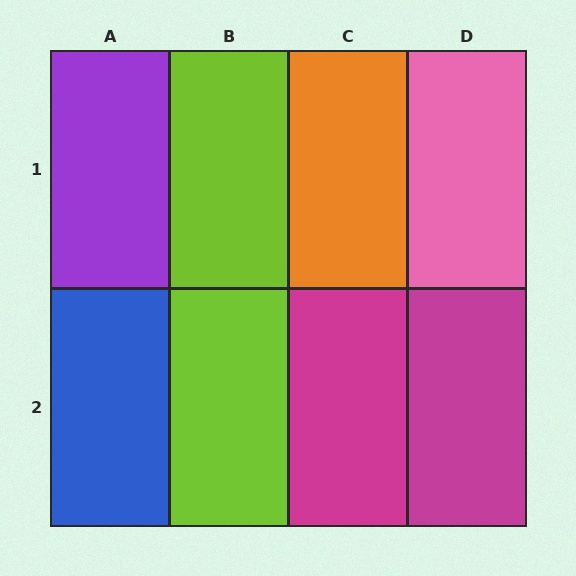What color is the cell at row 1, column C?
Orange.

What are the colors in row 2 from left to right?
Blue, lime, magenta, magenta.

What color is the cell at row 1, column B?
Lime.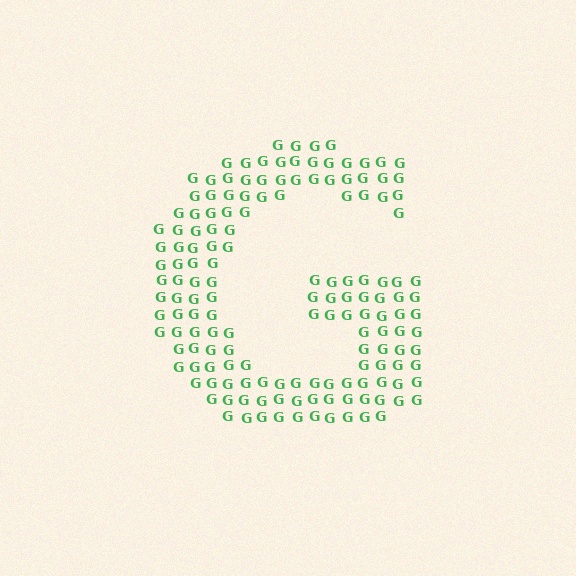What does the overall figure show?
The overall figure shows the letter G.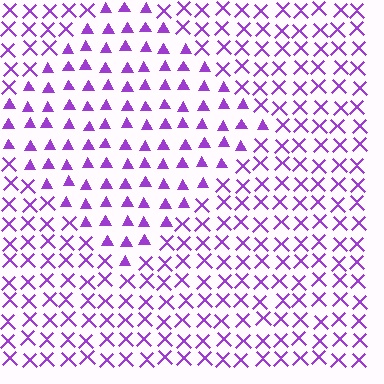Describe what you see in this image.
The image is filled with small purple elements arranged in a uniform grid. A diamond-shaped region contains triangles, while the surrounding area contains X marks. The boundary is defined purely by the change in element shape.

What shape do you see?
I see a diamond.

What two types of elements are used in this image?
The image uses triangles inside the diamond region and X marks outside it.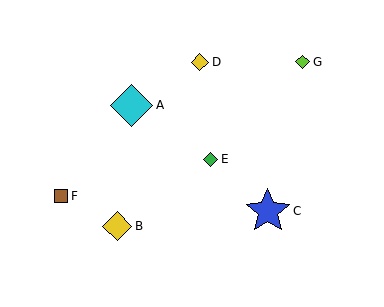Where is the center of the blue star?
The center of the blue star is at (268, 211).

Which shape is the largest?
The blue star (labeled C) is the largest.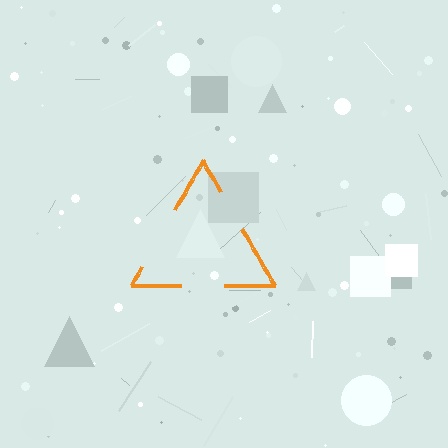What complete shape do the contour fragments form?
The contour fragments form a triangle.